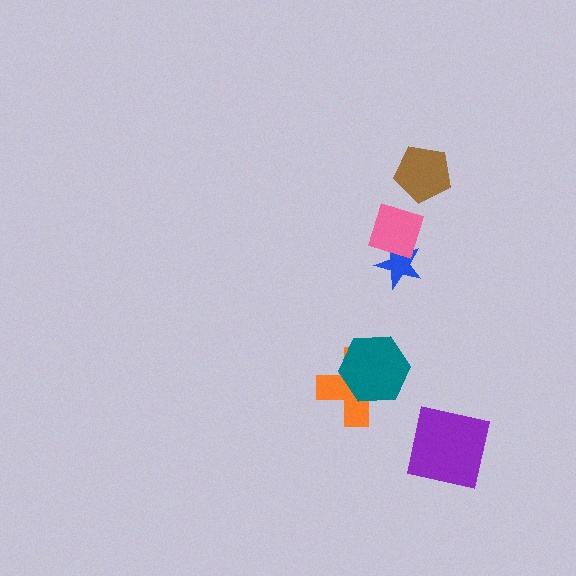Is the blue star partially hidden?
Yes, it is partially covered by another shape.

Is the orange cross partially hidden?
Yes, it is partially covered by another shape.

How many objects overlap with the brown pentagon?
0 objects overlap with the brown pentagon.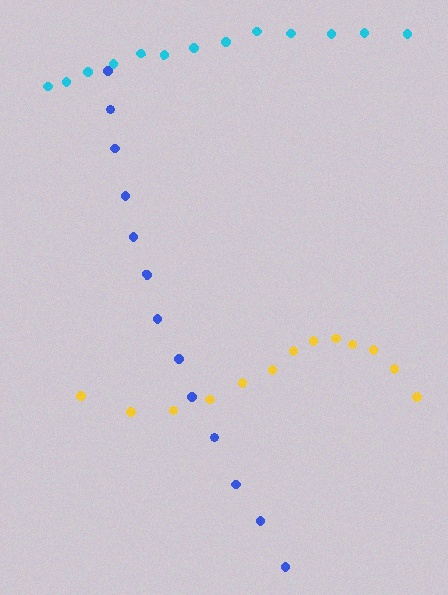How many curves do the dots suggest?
There are 3 distinct paths.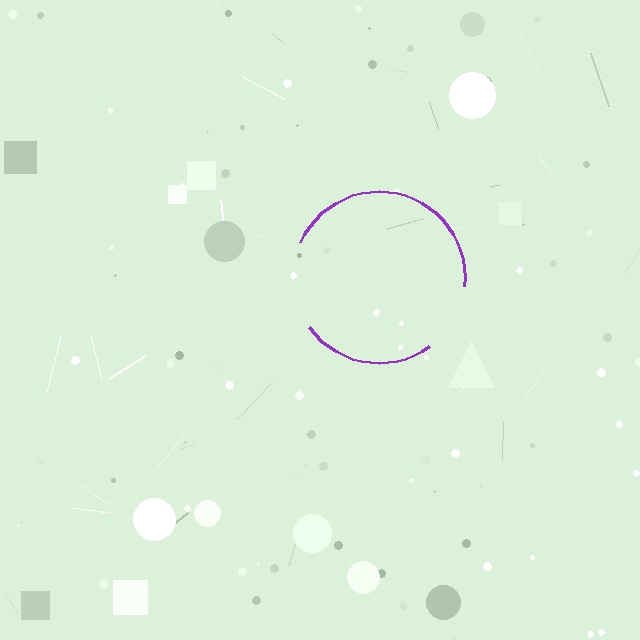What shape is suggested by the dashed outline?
The dashed outline suggests a circle.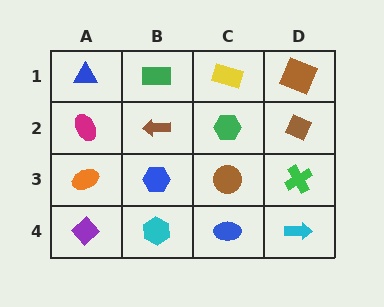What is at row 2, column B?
A brown arrow.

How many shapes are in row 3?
4 shapes.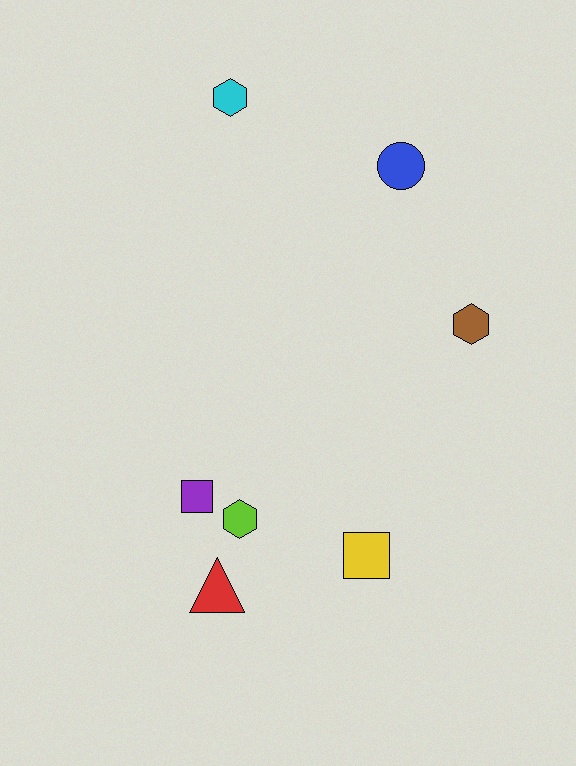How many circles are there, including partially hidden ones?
There is 1 circle.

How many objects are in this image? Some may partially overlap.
There are 7 objects.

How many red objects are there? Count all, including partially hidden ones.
There is 1 red object.